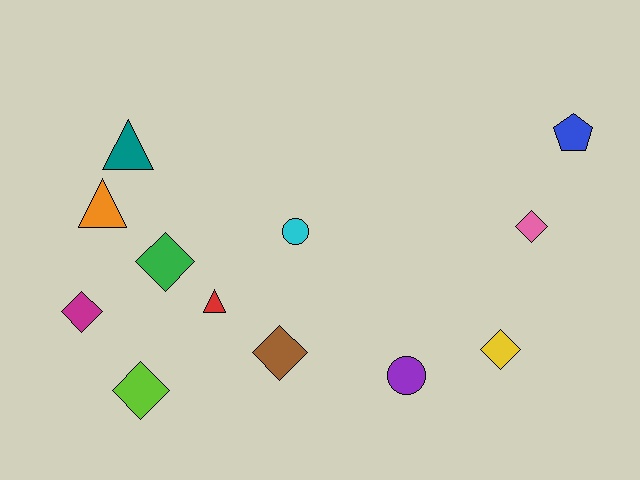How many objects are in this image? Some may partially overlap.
There are 12 objects.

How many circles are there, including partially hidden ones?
There are 2 circles.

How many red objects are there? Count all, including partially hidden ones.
There is 1 red object.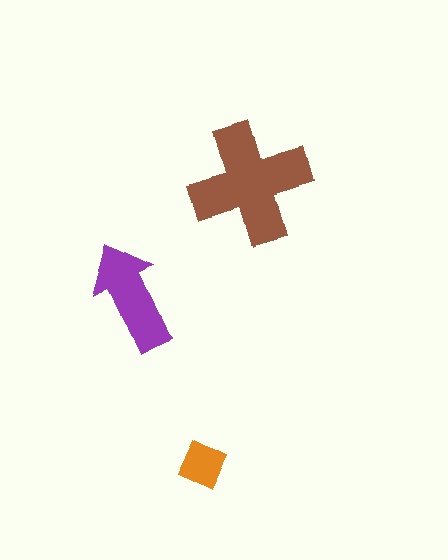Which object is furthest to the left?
The purple arrow is leftmost.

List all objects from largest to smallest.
The brown cross, the purple arrow, the orange square.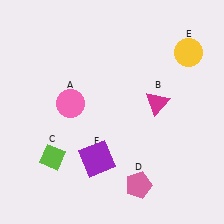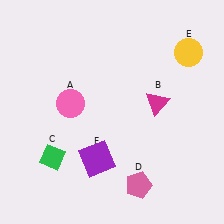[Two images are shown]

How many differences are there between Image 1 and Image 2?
There is 1 difference between the two images.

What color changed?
The diamond (C) changed from lime in Image 1 to green in Image 2.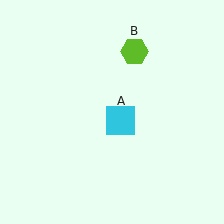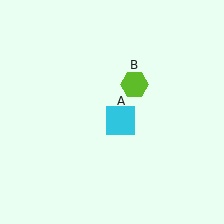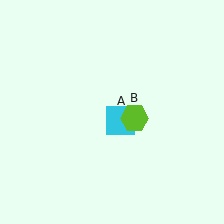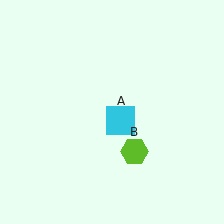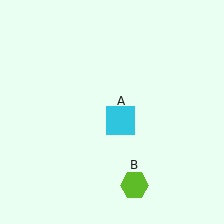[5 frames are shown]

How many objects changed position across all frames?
1 object changed position: lime hexagon (object B).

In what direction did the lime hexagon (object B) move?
The lime hexagon (object B) moved down.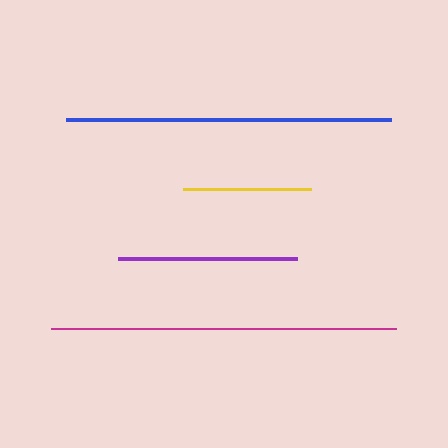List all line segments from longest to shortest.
From longest to shortest: magenta, blue, purple, yellow.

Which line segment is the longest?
The magenta line is the longest at approximately 346 pixels.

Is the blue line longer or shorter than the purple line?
The blue line is longer than the purple line.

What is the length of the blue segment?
The blue segment is approximately 325 pixels long.